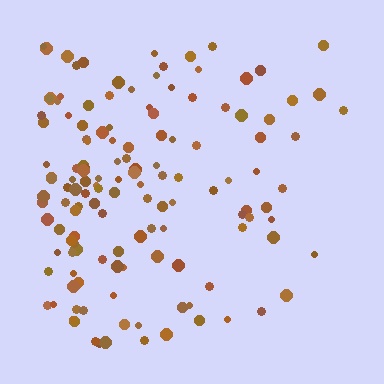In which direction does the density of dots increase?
From right to left, with the left side densest.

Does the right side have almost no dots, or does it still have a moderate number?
Still a moderate number, just noticeably fewer than the left.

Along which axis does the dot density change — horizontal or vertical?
Horizontal.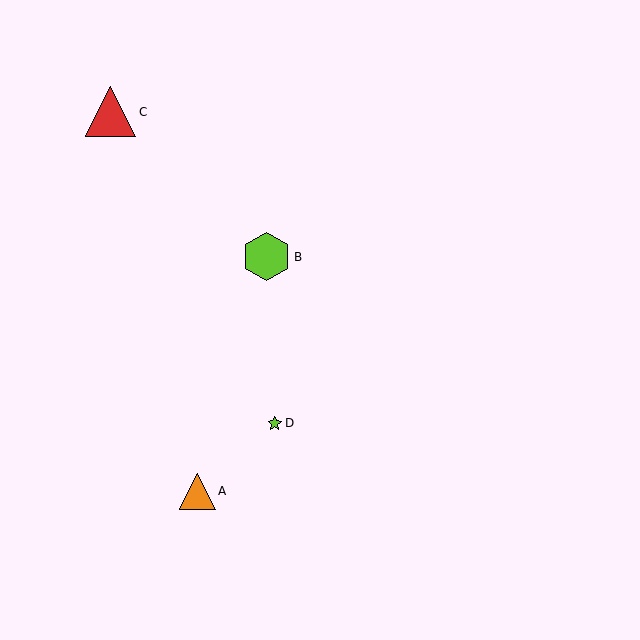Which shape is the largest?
The red triangle (labeled C) is the largest.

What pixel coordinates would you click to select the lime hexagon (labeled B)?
Click at (267, 257) to select the lime hexagon B.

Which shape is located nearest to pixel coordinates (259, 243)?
The lime hexagon (labeled B) at (267, 257) is nearest to that location.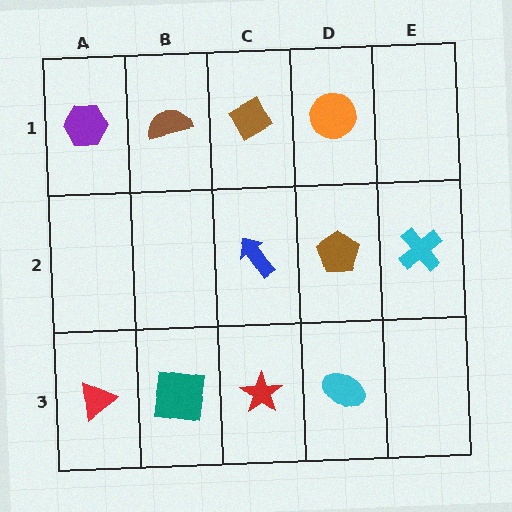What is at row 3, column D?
A cyan ellipse.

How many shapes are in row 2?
3 shapes.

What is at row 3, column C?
A red star.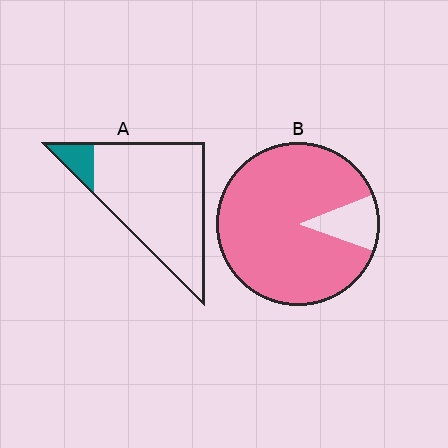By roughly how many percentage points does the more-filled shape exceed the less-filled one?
By roughly 80 percentage points (B over A).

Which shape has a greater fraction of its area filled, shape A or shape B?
Shape B.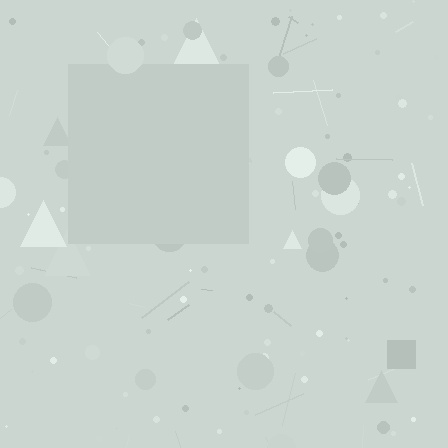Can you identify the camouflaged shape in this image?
The camouflaged shape is a square.